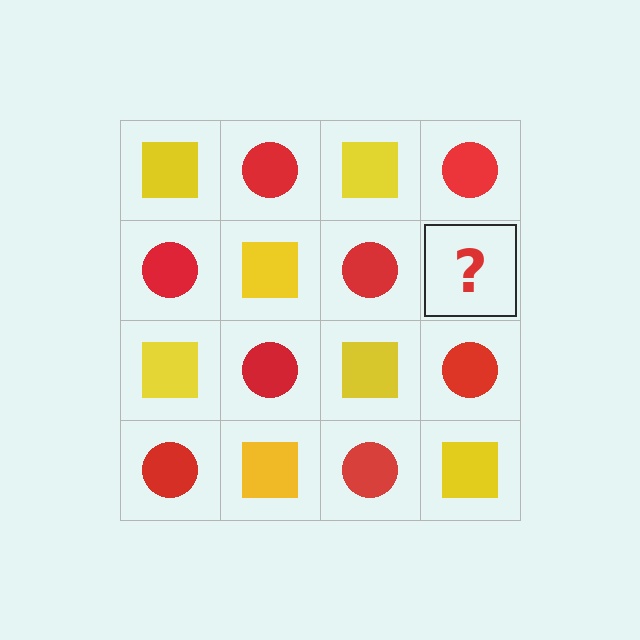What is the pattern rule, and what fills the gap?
The rule is that it alternates yellow square and red circle in a checkerboard pattern. The gap should be filled with a yellow square.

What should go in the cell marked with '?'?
The missing cell should contain a yellow square.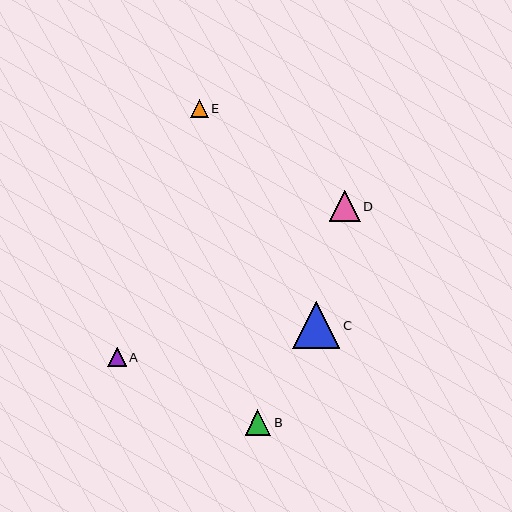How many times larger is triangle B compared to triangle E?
Triangle B is approximately 1.5 times the size of triangle E.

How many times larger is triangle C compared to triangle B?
Triangle C is approximately 1.8 times the size of triangle B.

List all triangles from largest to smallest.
From largest to smallest: C, D, B, A, E.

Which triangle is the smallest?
Triangle E is the smallest with a size of approximately 17 pixels.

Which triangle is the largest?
Triangle C is the largest with a size of approximately 47 pixels.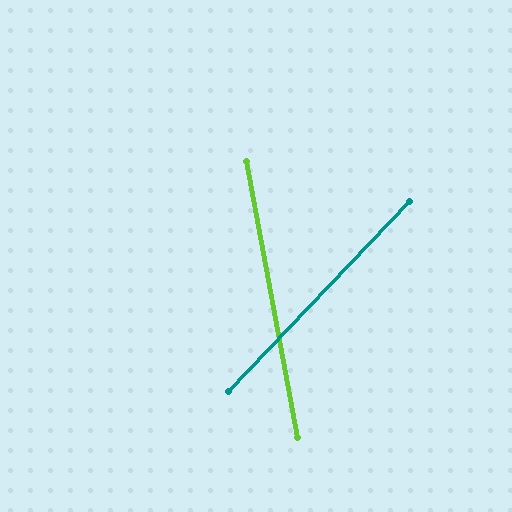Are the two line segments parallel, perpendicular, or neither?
Neither parallel nor perpendicular — they differ by about 54°.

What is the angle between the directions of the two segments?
Approximately 54 degrees.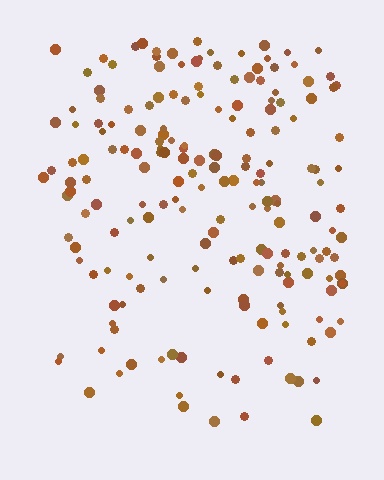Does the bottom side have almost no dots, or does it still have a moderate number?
Still a moderate number, just noticeably fewer than the top.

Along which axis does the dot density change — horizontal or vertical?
Vertical.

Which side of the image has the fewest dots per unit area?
The bottom.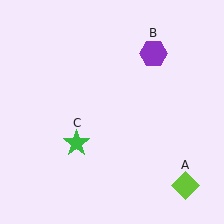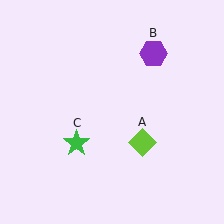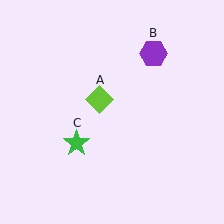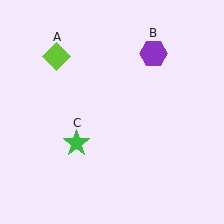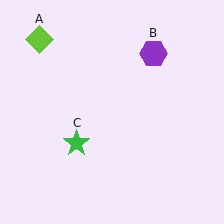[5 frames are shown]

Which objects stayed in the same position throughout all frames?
Purple hexagon (object B) and green star (object C) remained stationary.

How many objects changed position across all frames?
1 object changed position: lime diamond (object A).